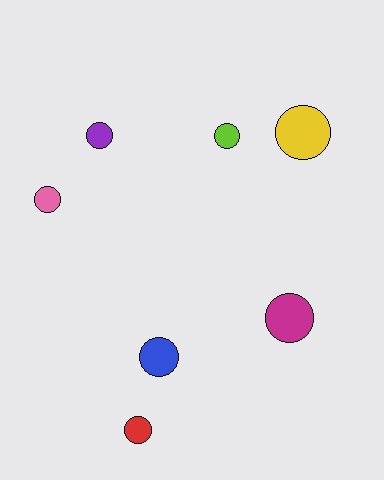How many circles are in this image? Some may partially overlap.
There are 7 circles.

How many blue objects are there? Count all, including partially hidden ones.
There is 1 blue object.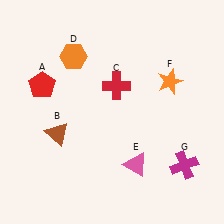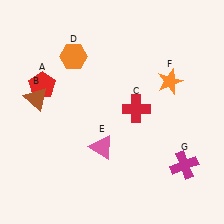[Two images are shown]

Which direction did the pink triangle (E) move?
The pink triangle (E) moved left.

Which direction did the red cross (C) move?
The red cross (C) moved down.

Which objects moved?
The objects that moved are: the brown triangle (B), the red cross (C), the pink triangle (E).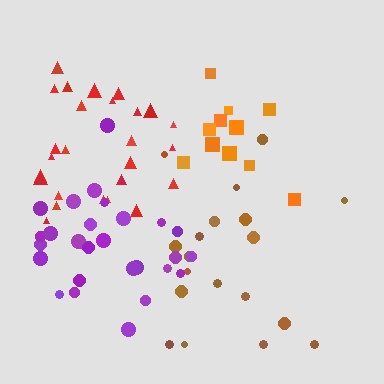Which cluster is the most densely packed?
Purple.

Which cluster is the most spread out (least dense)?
Brown.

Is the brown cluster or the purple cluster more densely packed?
Purple.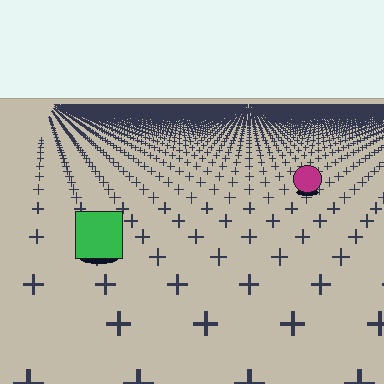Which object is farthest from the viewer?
The magenta circle is farthest from the viewer. It appears smaller and the ground texture around it is denser.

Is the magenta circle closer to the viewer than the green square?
No. The green square is closer — you can tell from the texture gradient: the ground texture is coarser near it.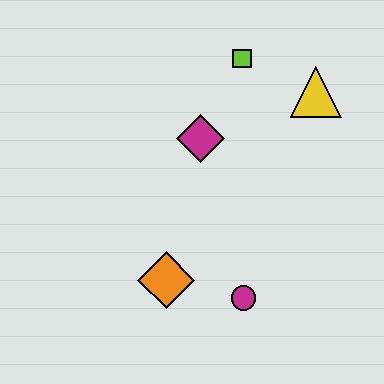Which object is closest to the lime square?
The yellow triangle is closest to the lime square.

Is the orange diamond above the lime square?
No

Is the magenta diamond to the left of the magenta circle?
Yes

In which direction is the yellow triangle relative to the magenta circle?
The yellow triangle is above the magenta circle.